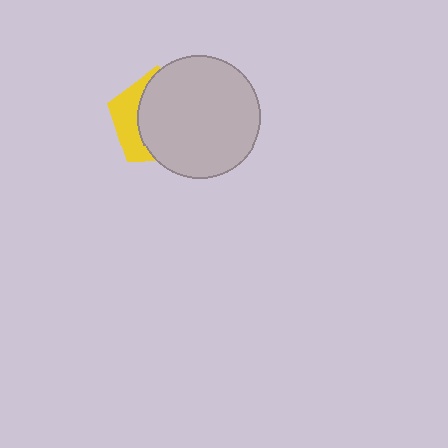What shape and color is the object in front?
The object in front is a light gray circle.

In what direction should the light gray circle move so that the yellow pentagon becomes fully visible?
The light gray circle should move right. That is the shortest direction to clear the overlap and leave the yellow pentagon fully visible.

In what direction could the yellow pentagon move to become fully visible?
The yellow pentagon could move left. That would shift it out from behind the light gray circle entirely.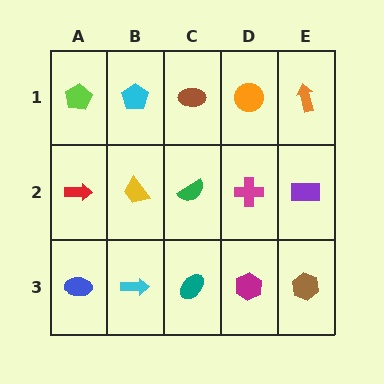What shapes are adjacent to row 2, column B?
A cyan pentagon (row 1, column B), a cyan arrow (row 3, column B), a red arrow (row 2, column A), a green semicircle (row 2, column C).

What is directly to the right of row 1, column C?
An orange circle.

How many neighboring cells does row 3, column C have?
3.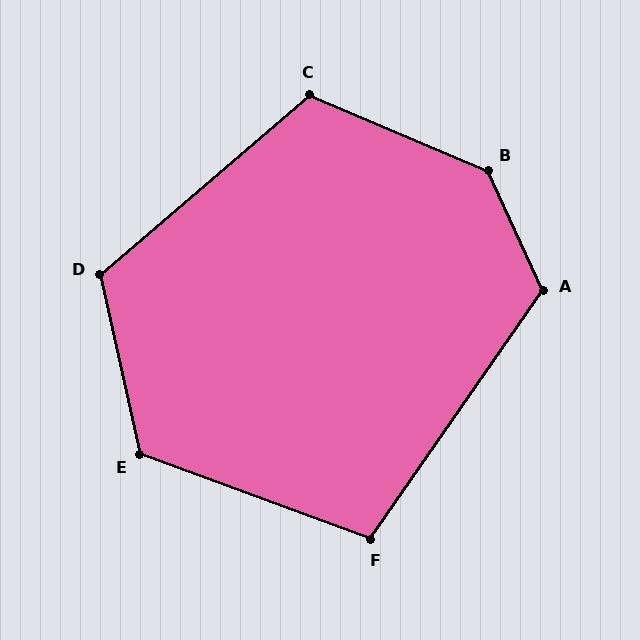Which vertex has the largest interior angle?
B, at approximately 137 degrees.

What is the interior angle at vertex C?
Approximately 117 degrees (obtuse).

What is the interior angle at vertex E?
Approximately 123 degrees (obtuse).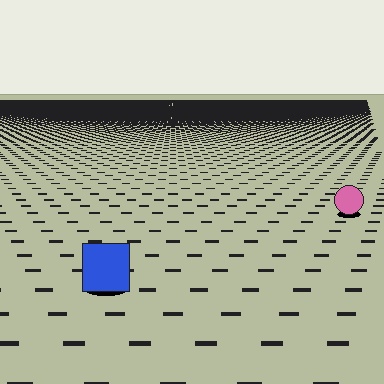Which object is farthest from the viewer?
The pink circle is farthest from the viewer. It appears smaller and the ground texture around it is denser.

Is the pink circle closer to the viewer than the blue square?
No. The blue square is closer — you can tell from the texture gradient: the ground texture is coarser near it.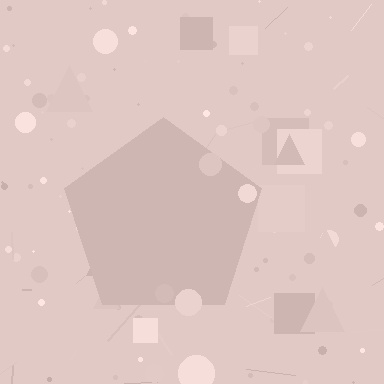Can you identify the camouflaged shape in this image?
The camouflaged shape is a pentagon.